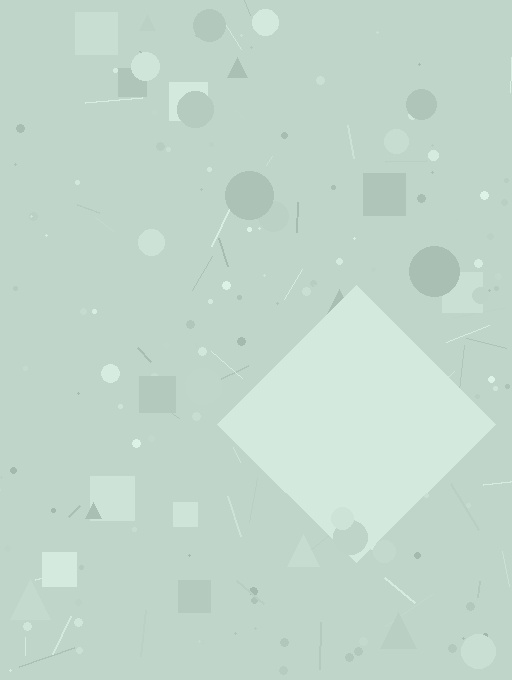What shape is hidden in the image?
A diamond is hidden in the image.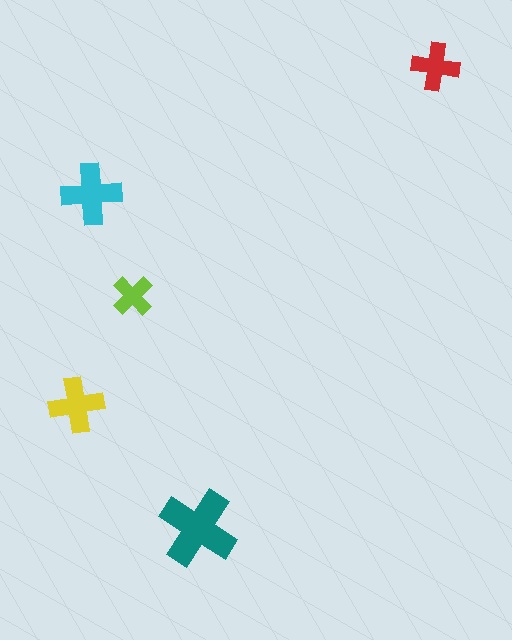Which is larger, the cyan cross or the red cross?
The cyan one.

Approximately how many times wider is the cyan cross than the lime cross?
About 1.5 times wider.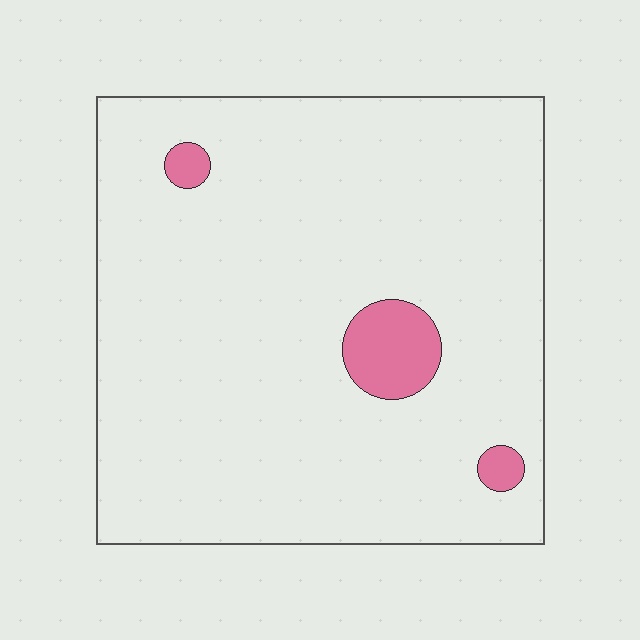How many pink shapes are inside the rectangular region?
3.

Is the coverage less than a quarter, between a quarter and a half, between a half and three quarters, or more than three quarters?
Less than a quarter.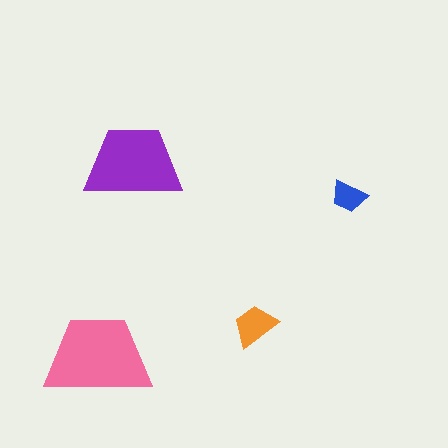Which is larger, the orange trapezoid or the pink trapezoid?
The pink one.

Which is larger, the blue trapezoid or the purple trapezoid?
The purple one.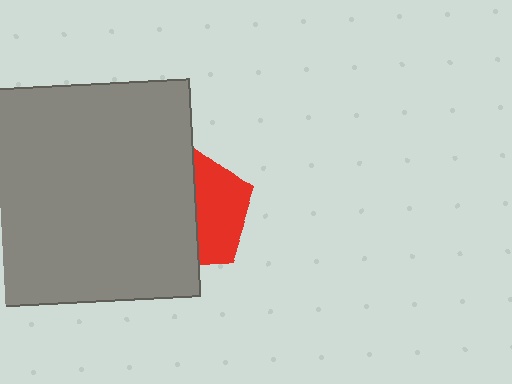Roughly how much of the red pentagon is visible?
A small part of it is visible (roughly 44%).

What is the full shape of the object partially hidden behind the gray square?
The partially hidden object is a red pentagon.